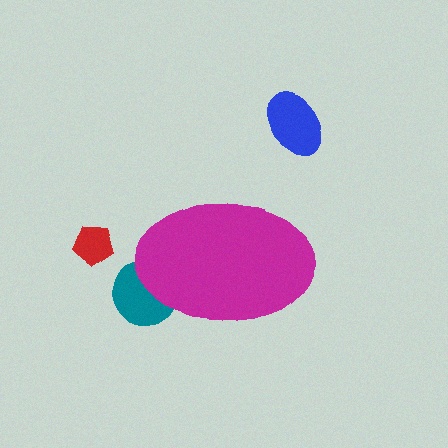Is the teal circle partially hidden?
Yes, the teal circle is partially hidden behind the magenta ellipse.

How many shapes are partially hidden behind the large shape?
1 shape is partially hidden.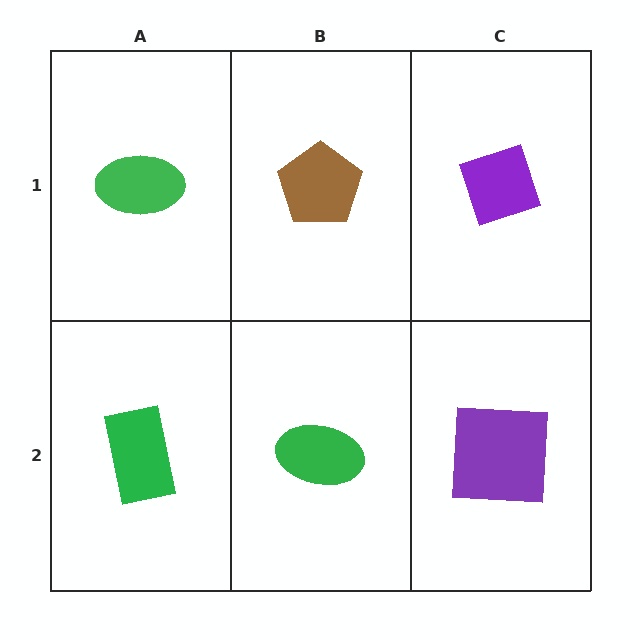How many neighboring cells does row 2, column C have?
2.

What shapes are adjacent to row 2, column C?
A purple diamond (row 1, column C), a green ellipse (row 2, column B).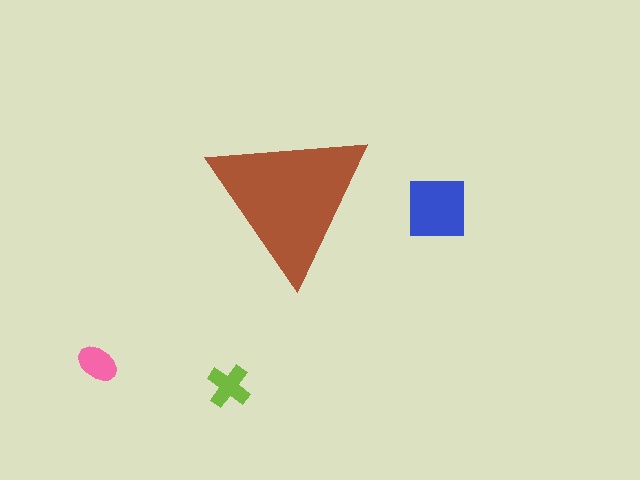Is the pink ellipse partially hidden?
No, the pink ellipse is fully visible.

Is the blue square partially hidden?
No, the blue square is fully visible.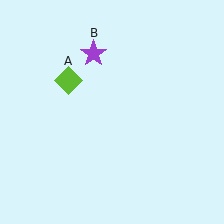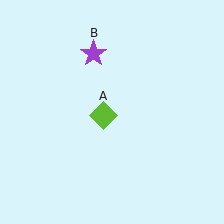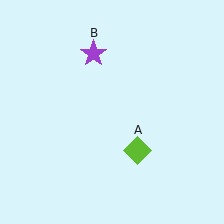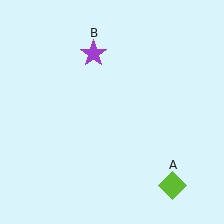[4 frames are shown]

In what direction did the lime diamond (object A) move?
The lime diamond (object A) moved down and to the right.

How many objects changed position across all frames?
1 object changed position: lime diamond (object A).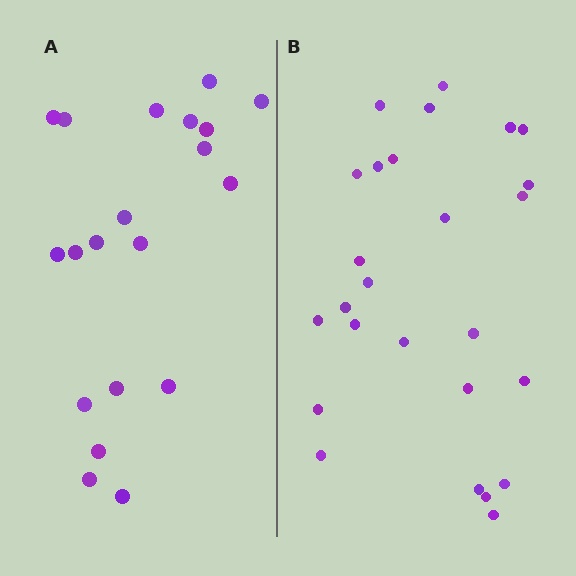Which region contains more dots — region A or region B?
Region B (the right region) has more dots.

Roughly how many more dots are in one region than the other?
Region B has about 6 more dots than region A.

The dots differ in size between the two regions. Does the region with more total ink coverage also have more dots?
No. Region A has more total ink coverage because its dots are larger, but region B actually contains more individual dots. Total area can be misleading — the number of items is what matters here.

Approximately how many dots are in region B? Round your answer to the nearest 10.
About 30 dots. (The exact count is 26, which rounds to 30.)